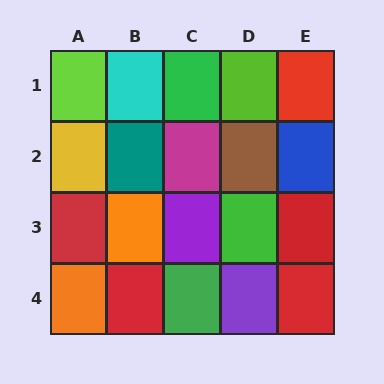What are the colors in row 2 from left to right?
Yellow, teal, magenta, brown, blue.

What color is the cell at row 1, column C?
Green.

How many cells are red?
5 cells are red.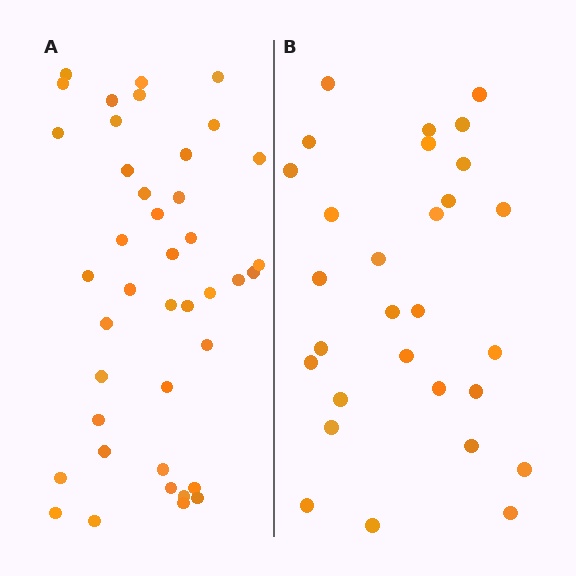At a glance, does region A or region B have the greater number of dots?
Region A (the left region) has more dots.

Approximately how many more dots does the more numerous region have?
Region A has roughly 12 or so more dots than region B.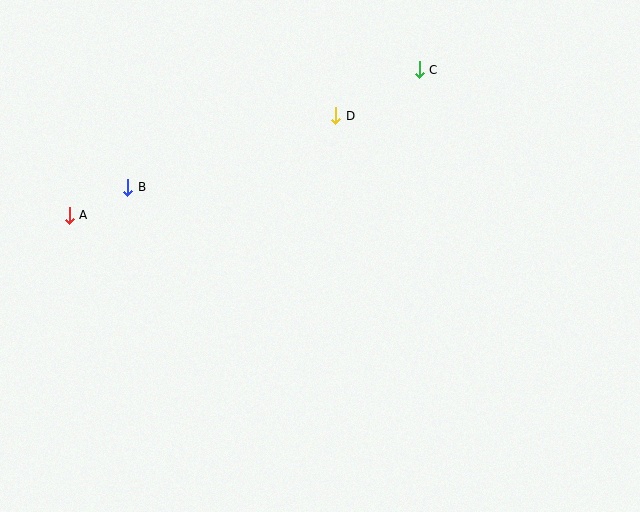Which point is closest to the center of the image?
Point D at (336, 116) is closest to the center.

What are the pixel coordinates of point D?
Point D is at (336, 116).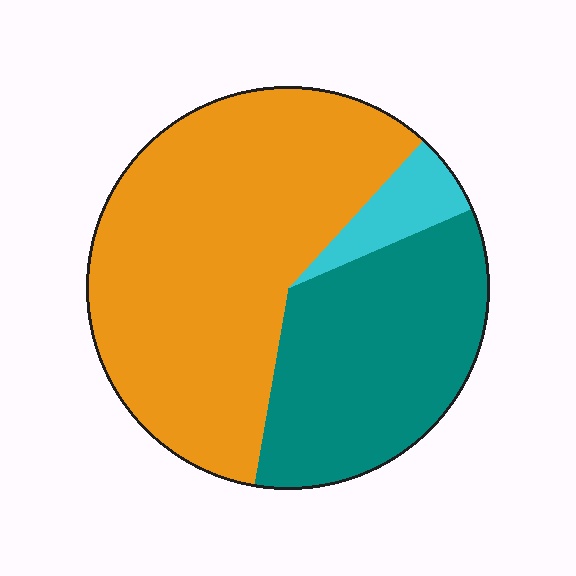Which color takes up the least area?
Cyan, at roughly 5%.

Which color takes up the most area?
Orange, at roughly 60%.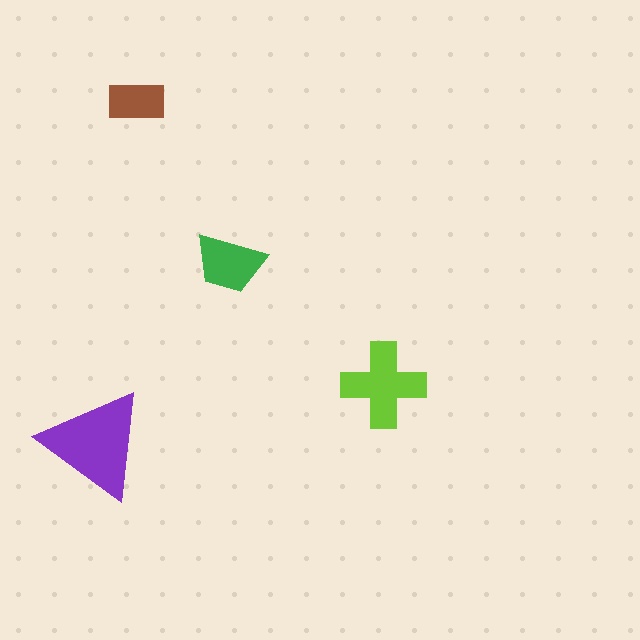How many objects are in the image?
There are 4 objects in the image.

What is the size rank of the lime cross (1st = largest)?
2nd.